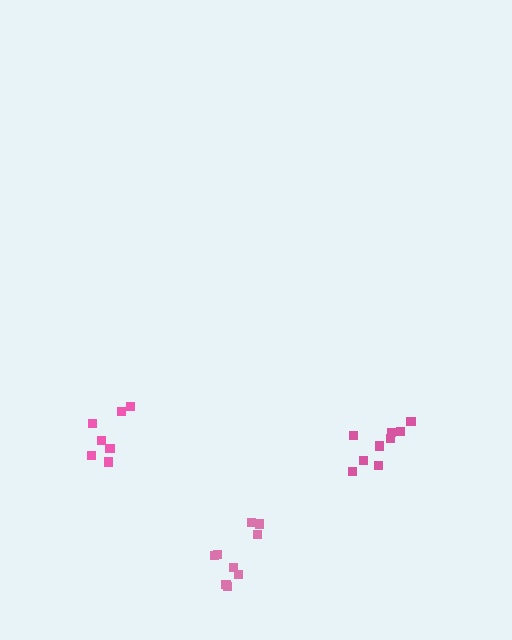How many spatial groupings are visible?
There are 3 spatial groupings.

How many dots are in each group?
Group 1: 7 dots, Group 2: 9 dots, Group 3: 9 dots (25 total).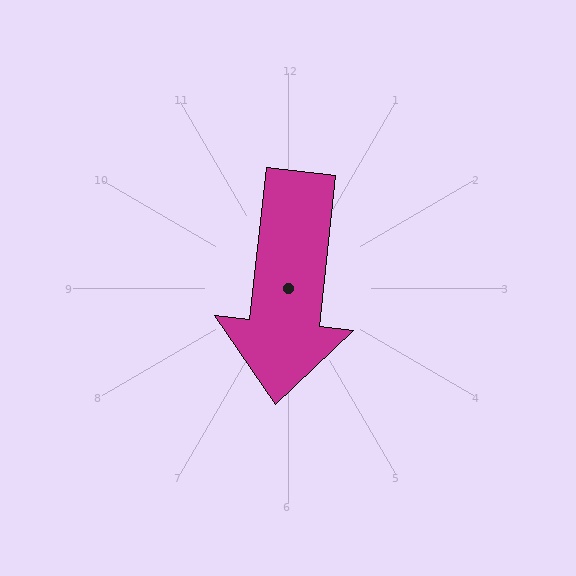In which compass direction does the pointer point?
South.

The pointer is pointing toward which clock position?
Roughly 6 o'clock.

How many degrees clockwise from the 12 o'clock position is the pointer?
Approximately 186 degrees.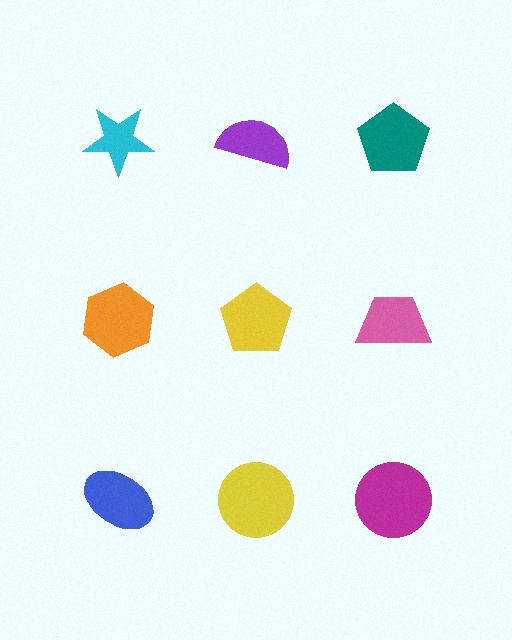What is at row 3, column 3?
A magenta circle.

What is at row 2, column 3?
A pink trapezoid.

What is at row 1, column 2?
A purple semicircle.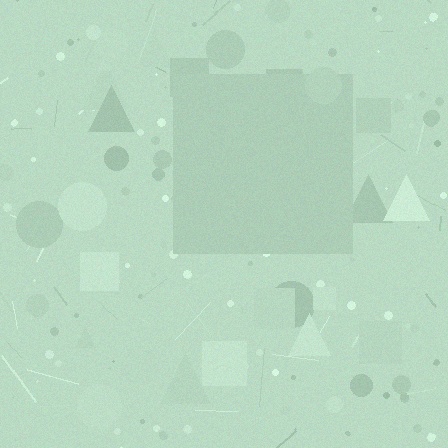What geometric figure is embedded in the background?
A square is embedded in the background.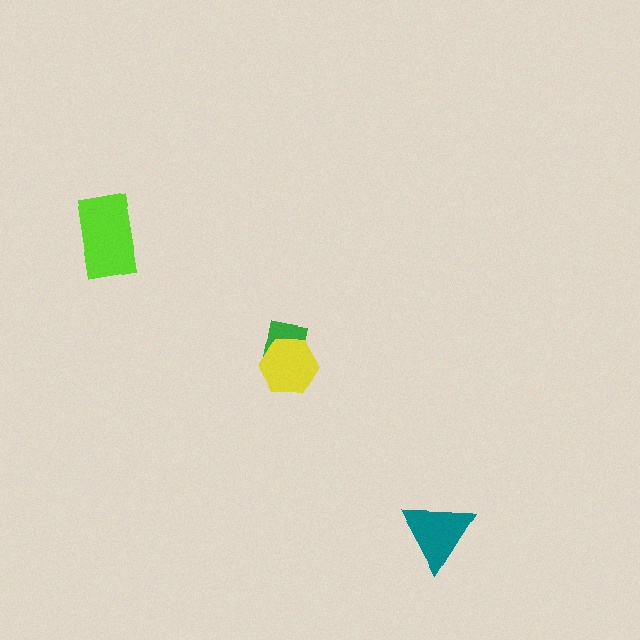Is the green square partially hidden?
Yes, it is partially covered by another shape.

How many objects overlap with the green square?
1 object overlaps with the green square.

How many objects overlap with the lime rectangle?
0 objects overlap with the lime rectangle.